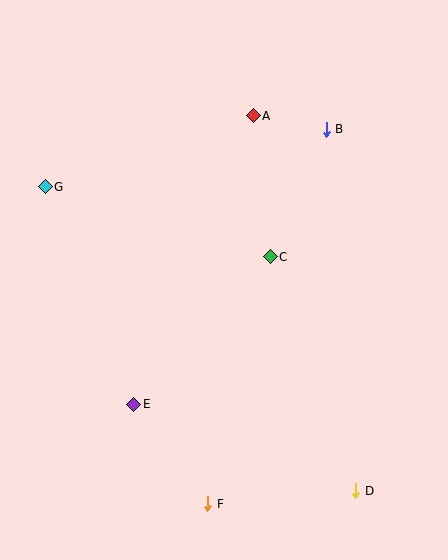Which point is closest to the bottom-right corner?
Point D is closest to the bottom-right corner.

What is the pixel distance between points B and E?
The distance between B and E is 336 pixels.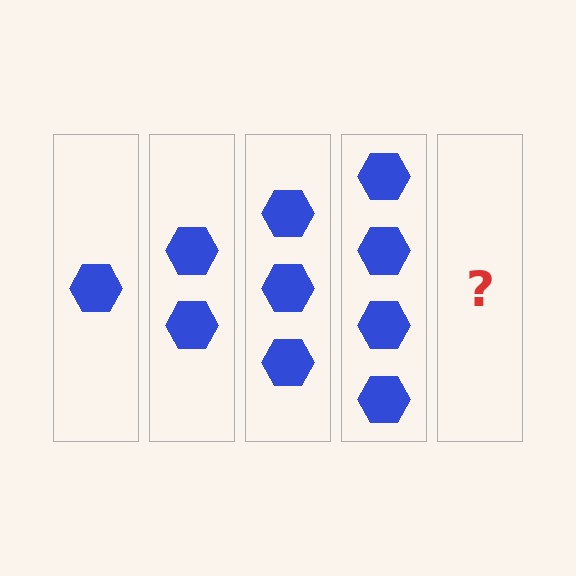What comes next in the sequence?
The next element should be 5 hexagons.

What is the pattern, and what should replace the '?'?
The pattern is that each step adds one more hexagon. The '?' should be 5 hexagons.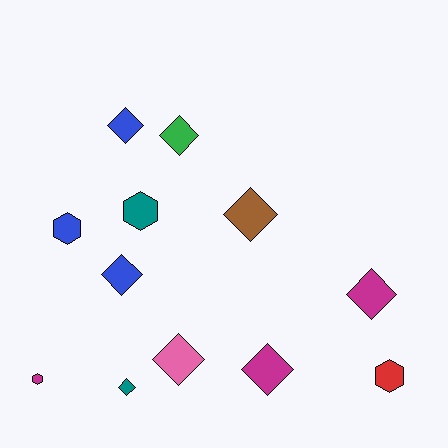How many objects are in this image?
There are 12 objects.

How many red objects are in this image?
There is 1 red object.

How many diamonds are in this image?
There are 8 diamonds.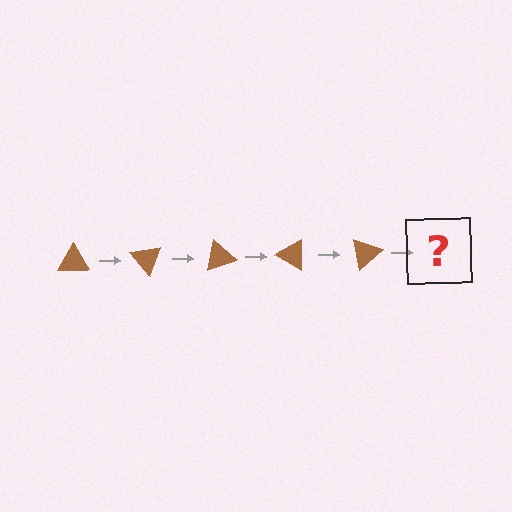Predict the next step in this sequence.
The next step is a brown triangle rotated 250 degrees.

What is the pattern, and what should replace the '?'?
The pattern is that the triangle rotates 50 degrees each step. The '?' should be a brown triangle rotated 250 degrees.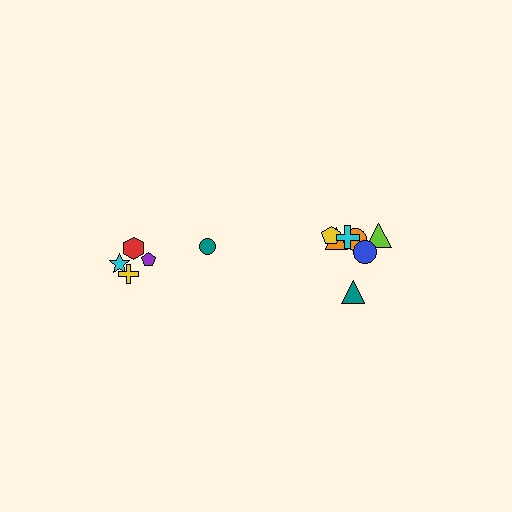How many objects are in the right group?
There are 7 objects.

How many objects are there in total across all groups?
There are 12 objects.